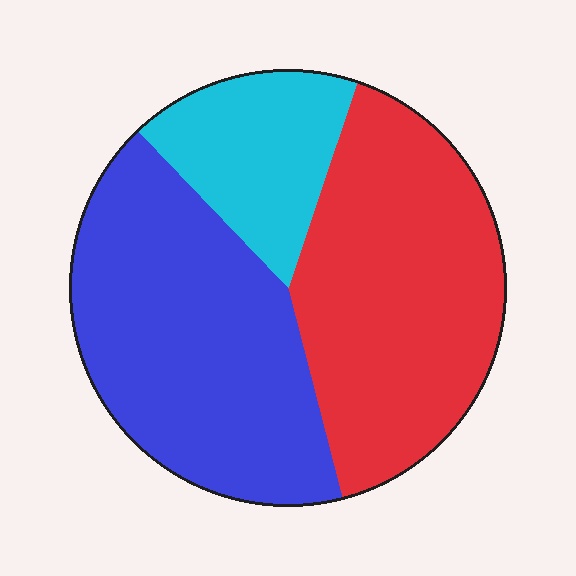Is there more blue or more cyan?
Blue.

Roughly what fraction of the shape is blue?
Blue takes up between a quarter and a half of the shape.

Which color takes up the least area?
Cyan, at roughly 15%.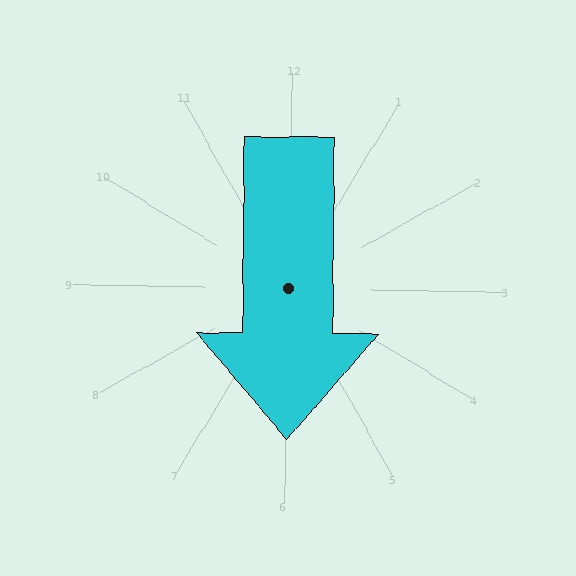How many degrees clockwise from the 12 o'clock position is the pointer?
Approximately 179 degrees.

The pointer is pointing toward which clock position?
Roughly 6 o'clock.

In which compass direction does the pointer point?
South.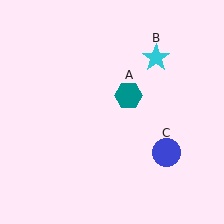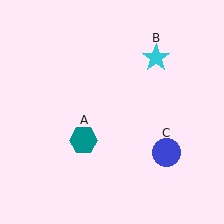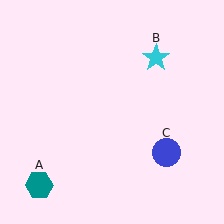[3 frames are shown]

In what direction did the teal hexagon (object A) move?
The teal hexagon (object A) moved down and to the left.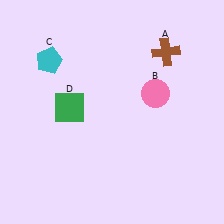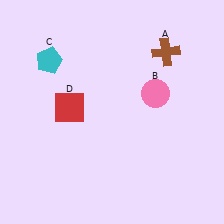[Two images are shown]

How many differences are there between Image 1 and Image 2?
There is 1 difference between the two images.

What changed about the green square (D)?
In Image 1, D is green. In Image 2, it changed to red.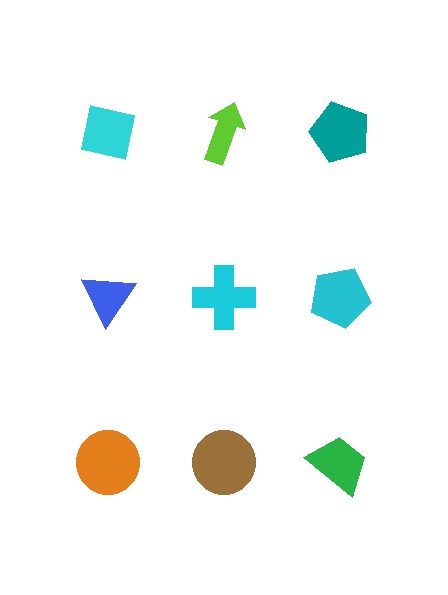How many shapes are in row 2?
3 shapes.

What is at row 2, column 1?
A blue triangle.